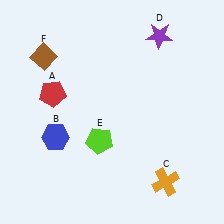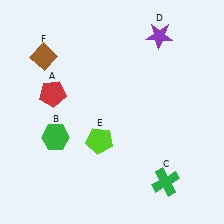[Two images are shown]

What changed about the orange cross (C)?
In Image 1, C is orange. In Image 2, it changed to green.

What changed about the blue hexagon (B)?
In Image 1, B is blue. In Image 2, it changed to green.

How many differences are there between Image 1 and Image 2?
There are 2 differences between the two images.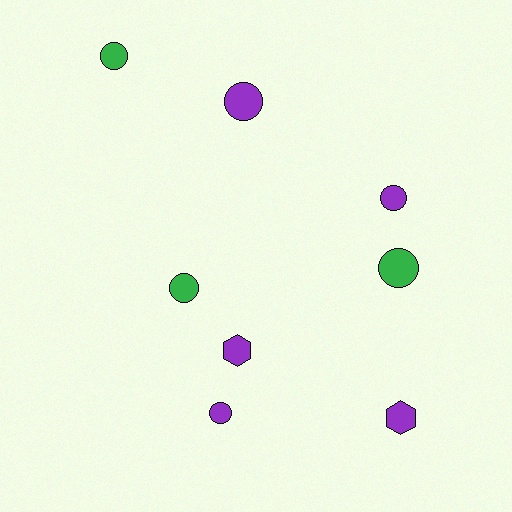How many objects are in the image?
There are 8 objects.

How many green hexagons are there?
There are no green hexagons.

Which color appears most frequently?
Purple, with 5 objects.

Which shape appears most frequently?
Circle, with 6 objects.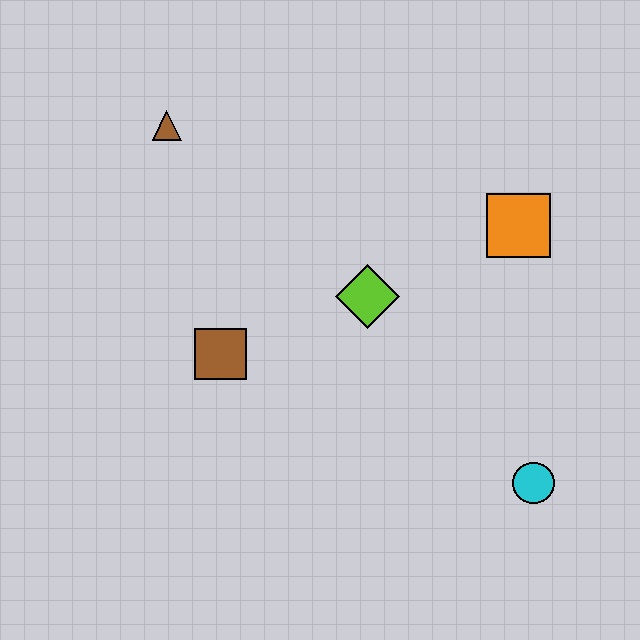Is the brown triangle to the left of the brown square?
Yes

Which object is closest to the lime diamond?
The brown square is closest to the lime diamond.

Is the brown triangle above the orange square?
Yes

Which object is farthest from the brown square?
The cyan circle is farthest from the brown square.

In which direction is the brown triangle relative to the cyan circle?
The brown triangle is to the left of the cyan circle.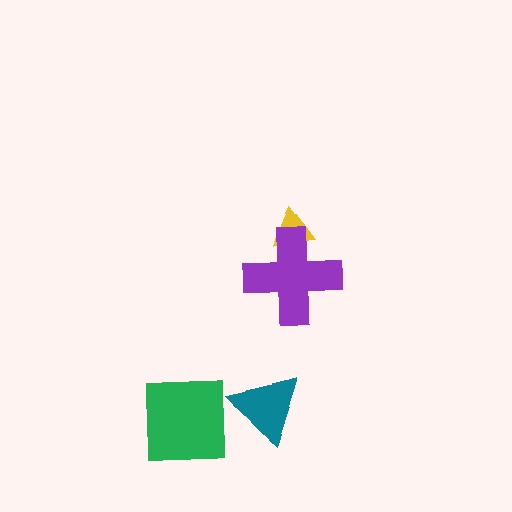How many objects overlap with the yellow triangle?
1 object overlaps with the yellow triangle.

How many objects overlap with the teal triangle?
0 objects overlap with the teal triangle.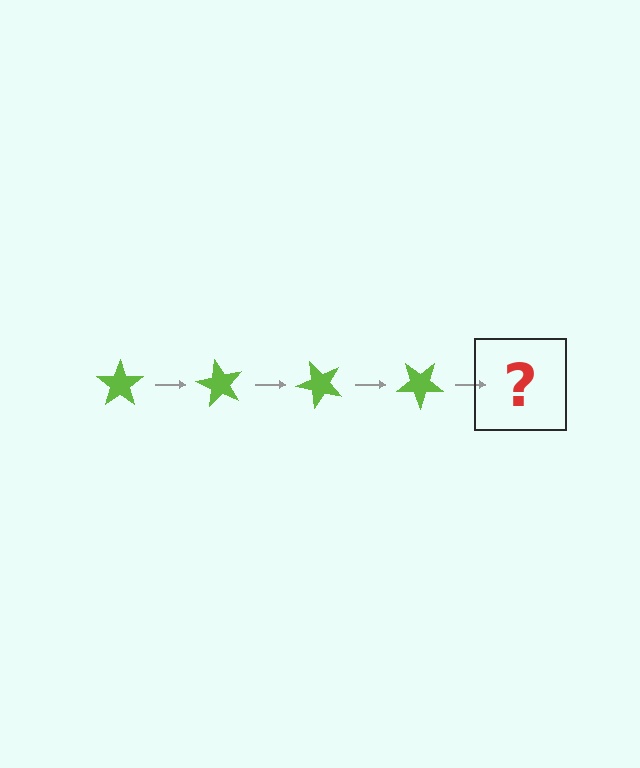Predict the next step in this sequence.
The next step is a lime star rotated 240 degrees.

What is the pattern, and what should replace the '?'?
The pattern is that the star rotates 60 degrees each step. The '?' should be a lime star rotated 240 degrees.